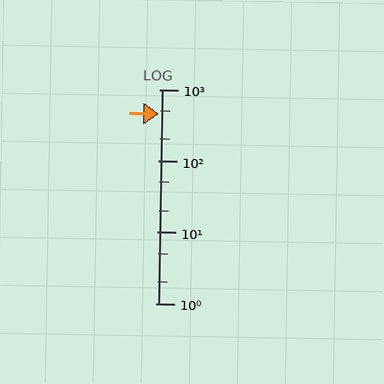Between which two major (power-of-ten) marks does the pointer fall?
The pointer is between 100 and 1000.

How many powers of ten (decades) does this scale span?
The scale spans 3 decades, from 1 to 1000.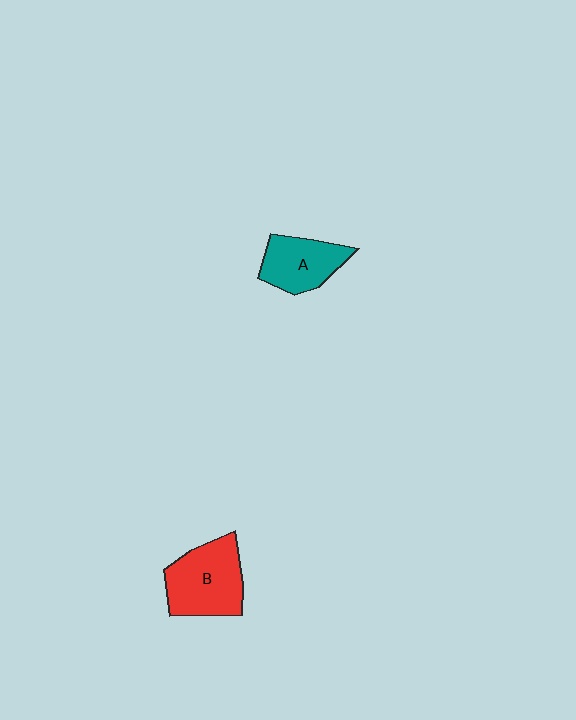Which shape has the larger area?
Shape B (red).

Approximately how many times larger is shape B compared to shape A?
Approximately 1.4 times.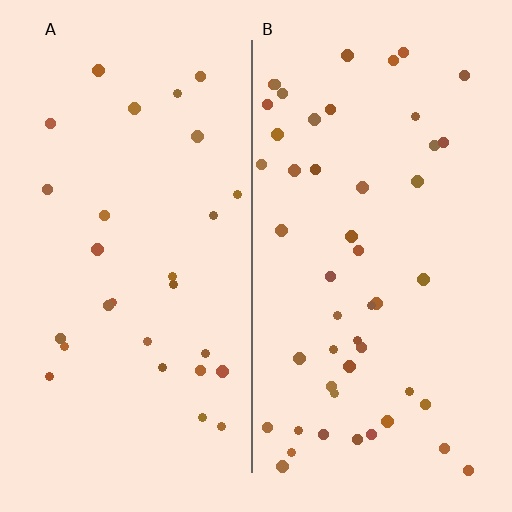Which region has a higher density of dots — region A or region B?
B (the right).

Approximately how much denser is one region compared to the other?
Approximately 1.8× — region B over region A.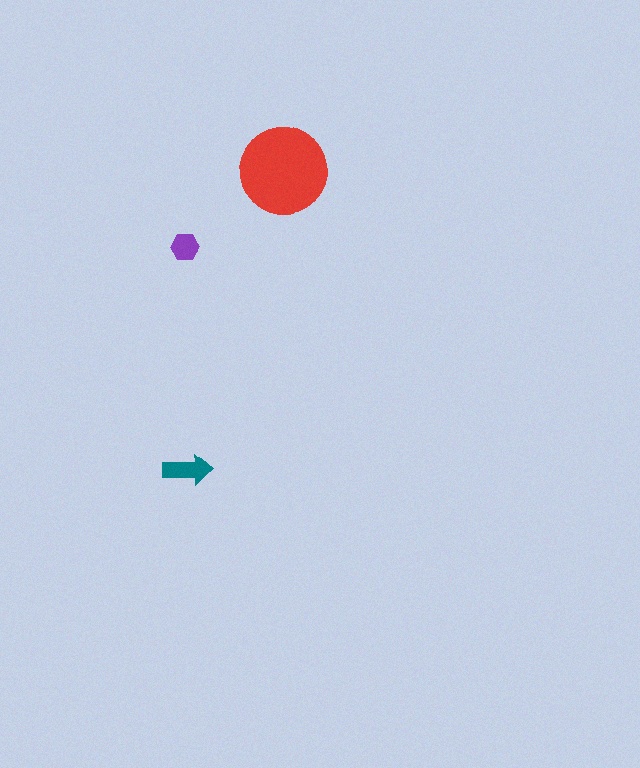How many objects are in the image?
There are 3 objects in the image.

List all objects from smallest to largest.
The purple hexagon, the teal arrow, the red circle.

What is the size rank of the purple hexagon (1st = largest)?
3rd.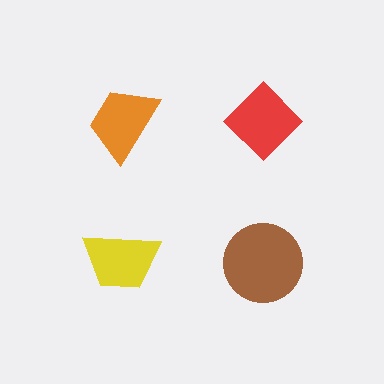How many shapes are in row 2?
2 shapes.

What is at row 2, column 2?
A brown circle.